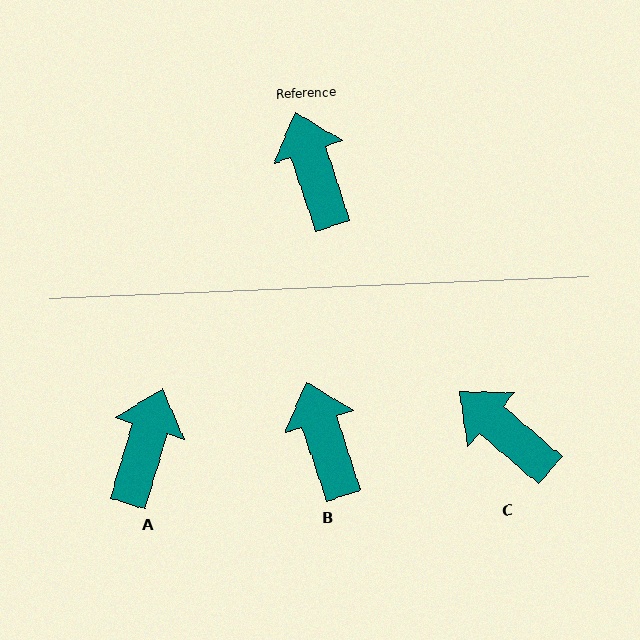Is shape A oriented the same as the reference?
No, it is off by about 35 degrees.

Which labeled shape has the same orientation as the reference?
B.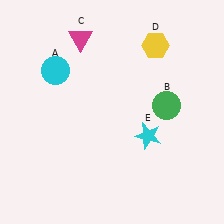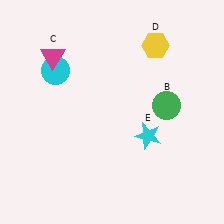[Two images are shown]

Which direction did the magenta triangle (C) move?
The magenta triangle (C) moved left.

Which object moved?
The magenta triangle (C) moved left.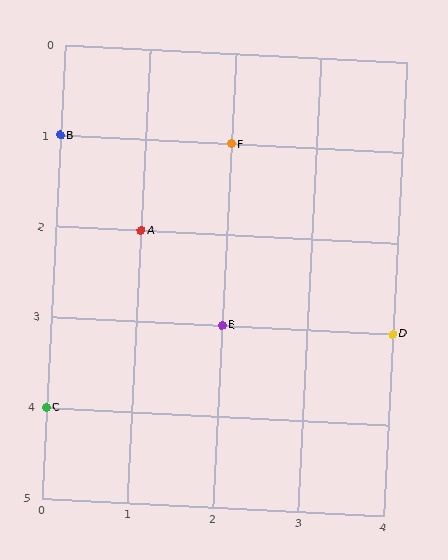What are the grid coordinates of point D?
Point D is at grid coordinates (4, 3).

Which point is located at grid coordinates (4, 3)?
Point D is at (4, 3).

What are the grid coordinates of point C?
Point C is at grid coordinates (0, 4).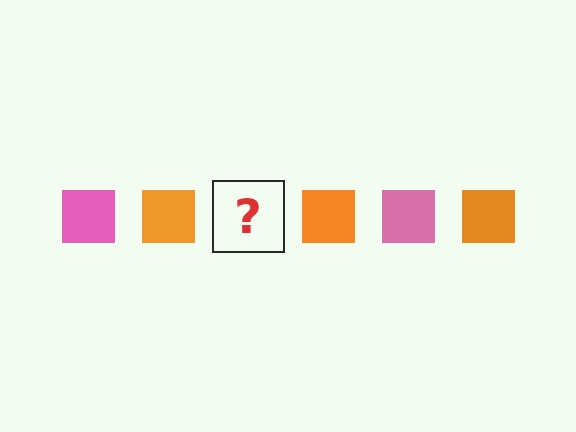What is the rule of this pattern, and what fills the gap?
The rule is that the pattern cycles through pink, orange squares. The gap should be filled with a pink square.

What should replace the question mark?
The question mark should be replaced with a pink square.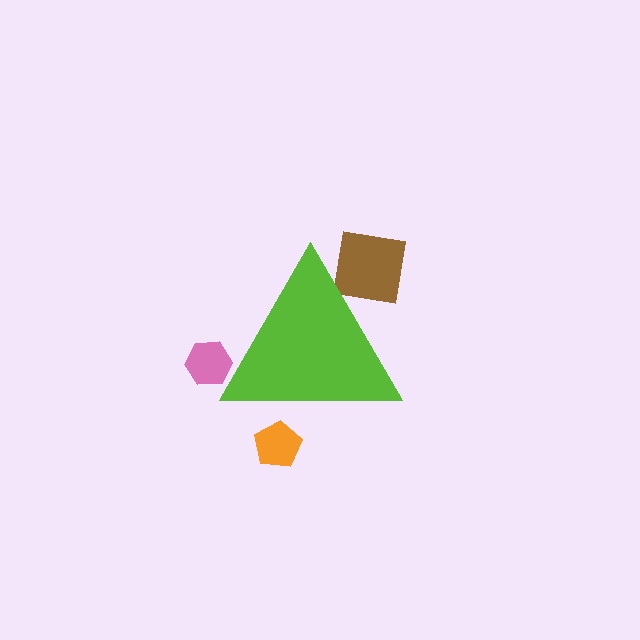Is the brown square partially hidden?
Yes, the brown square is partially hidden behind the lime triangle.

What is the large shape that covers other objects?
A lime triangle.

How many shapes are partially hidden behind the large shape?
3 shapes are partially hidden.